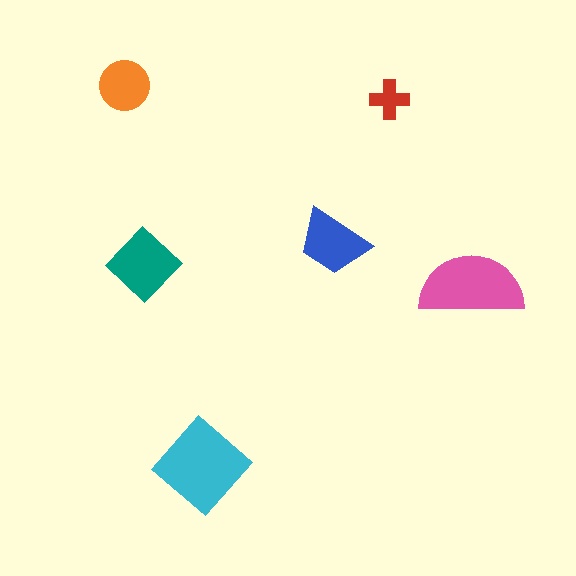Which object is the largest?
The cyan diamond.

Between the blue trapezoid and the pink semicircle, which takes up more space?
The pink semicircle.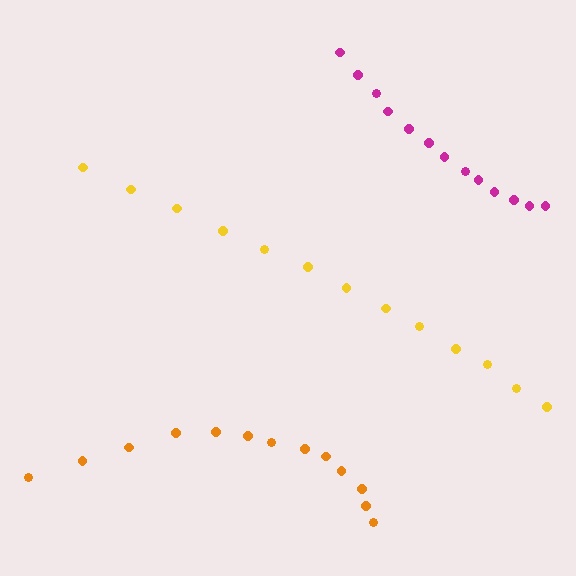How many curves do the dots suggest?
There are 3 distinct paths.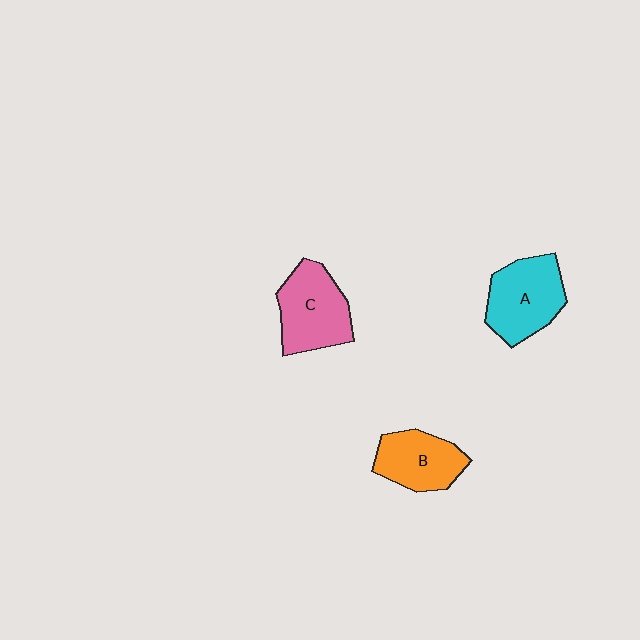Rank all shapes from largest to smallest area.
From largest to smallest: C (pink), A (cyan), B (orange).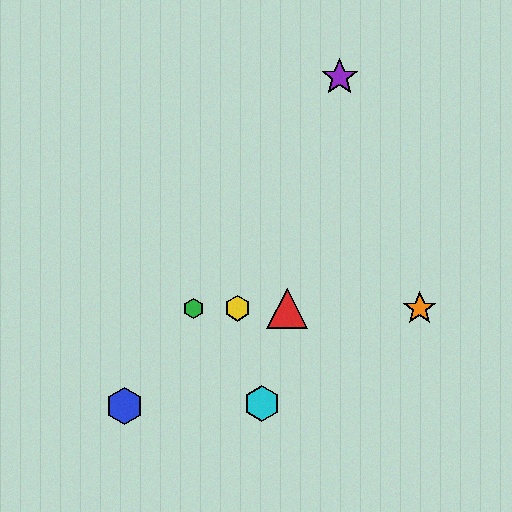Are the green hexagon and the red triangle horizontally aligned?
Yes, both are at y≈308.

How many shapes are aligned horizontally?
4 shapes (the red triangle, the green hexagon, the yellow hexagon, the orange star) are aligned horizontally.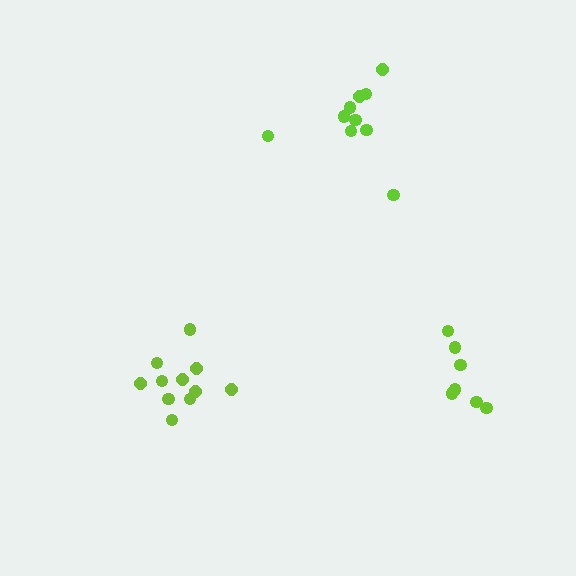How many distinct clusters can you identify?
There are 3 distinct clusters.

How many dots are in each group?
Group 1: 7 dots, Group 2: 11 dots, Group 3: 10 dots (28 total).